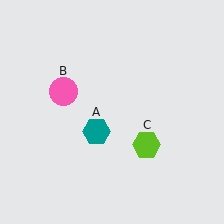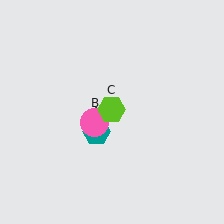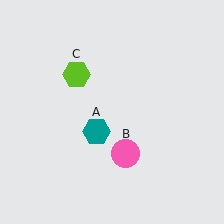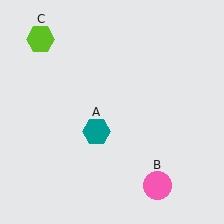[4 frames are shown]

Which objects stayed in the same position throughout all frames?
Teal hexagon (object A) remained stationary.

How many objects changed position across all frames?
2 objects changed position: pink circle (object B), lime hexagon (object C).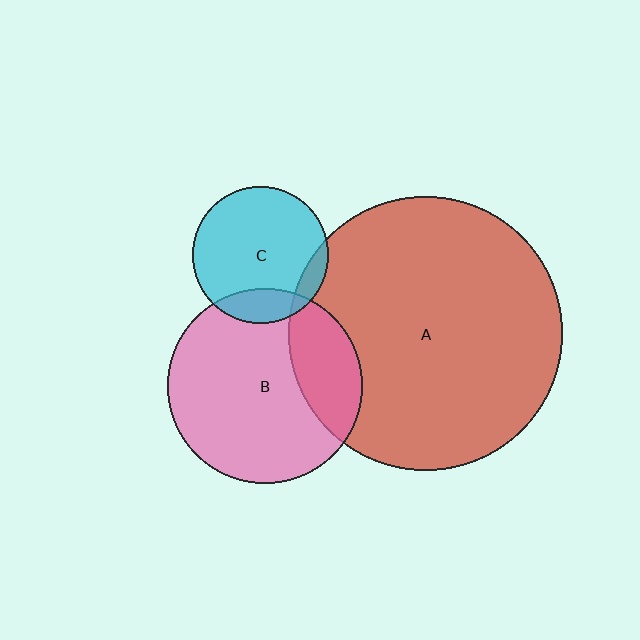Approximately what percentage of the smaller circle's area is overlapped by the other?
Approximately 15%.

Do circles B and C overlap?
Yes.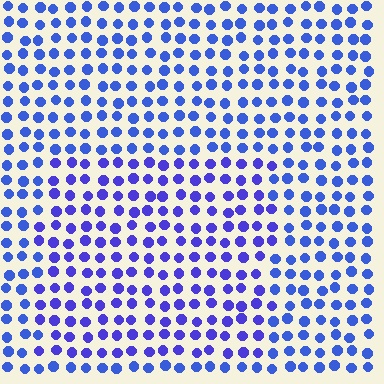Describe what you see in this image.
The image is filled with small blue elements in a uniform arrangement. A rectangle-shaped region is visible where the elements are tinted to a slightly different hue, forming a subtle color boundary.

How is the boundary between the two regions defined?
The boundary is defined purely by a slight shift in hue (about 20 degrees). Spacing, size, and orientation are identical on both sides.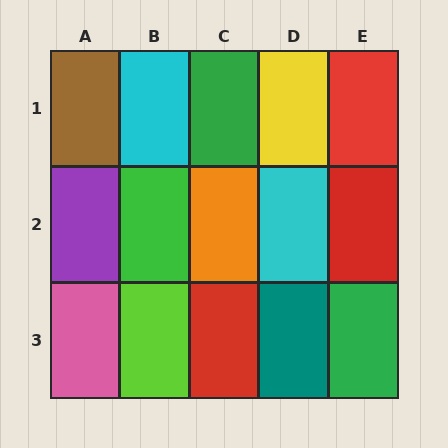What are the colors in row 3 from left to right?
Pink, lime, red, teal, green.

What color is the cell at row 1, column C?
Green.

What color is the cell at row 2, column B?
Green.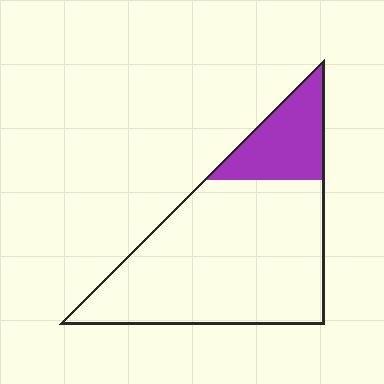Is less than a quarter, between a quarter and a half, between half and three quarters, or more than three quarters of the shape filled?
Less than a quarter.